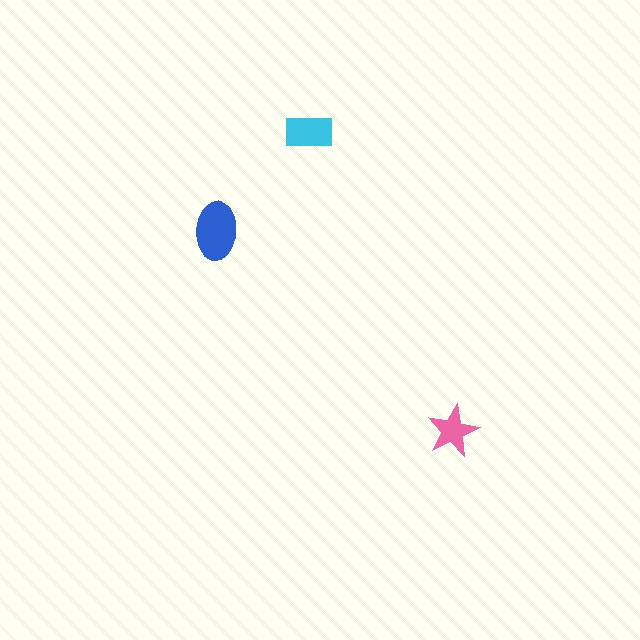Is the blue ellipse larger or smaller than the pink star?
Larger.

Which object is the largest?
The blue ellipse.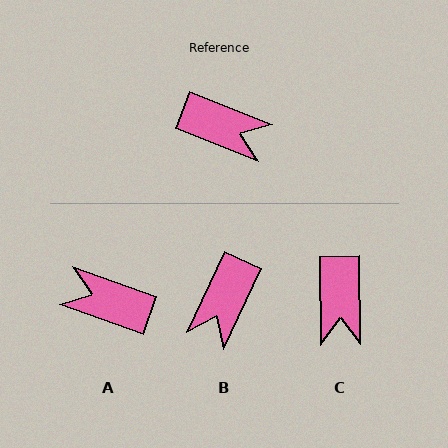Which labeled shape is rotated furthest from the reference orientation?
A, about 178 degrees away.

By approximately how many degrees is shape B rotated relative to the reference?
Approximately 94 degrees clockwise.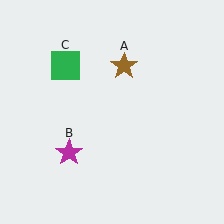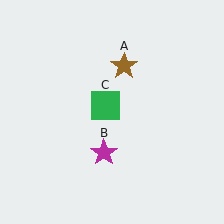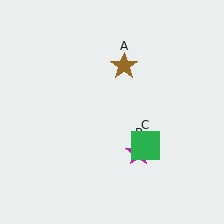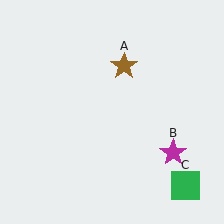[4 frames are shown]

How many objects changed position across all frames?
2 objects changed position: magenta star (object B), green square (object C).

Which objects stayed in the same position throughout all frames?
Brown star (object A) remained stationary.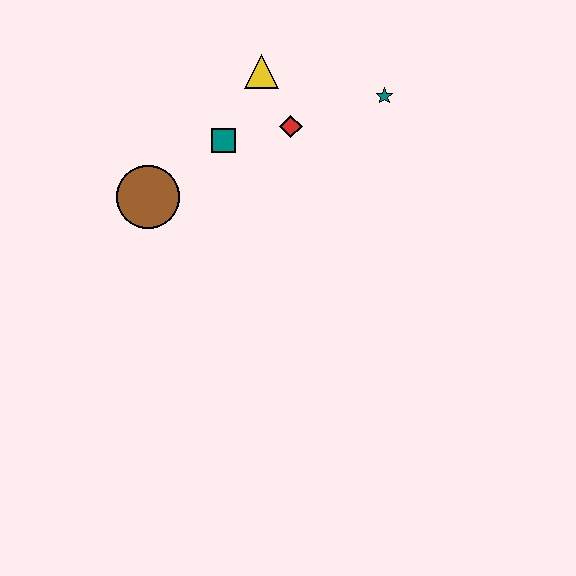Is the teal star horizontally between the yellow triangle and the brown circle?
No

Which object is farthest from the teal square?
The teal star is farthest from the teal square.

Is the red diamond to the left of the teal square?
No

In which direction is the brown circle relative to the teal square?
The brown circle is to the left of the teal square.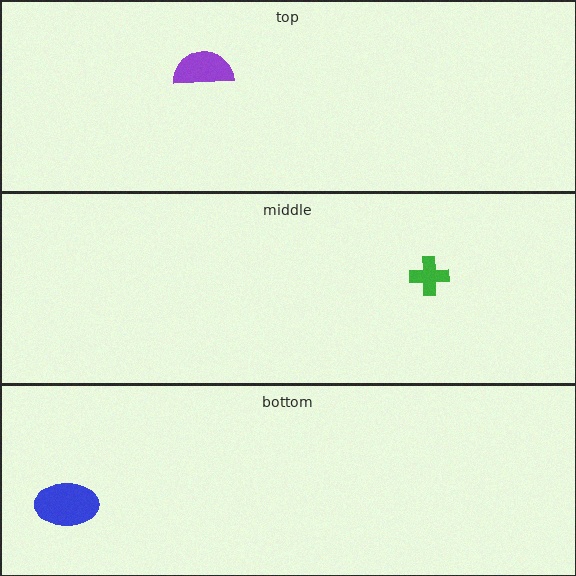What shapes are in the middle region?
The green cross.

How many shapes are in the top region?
1.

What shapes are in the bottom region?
The blue ellipse.